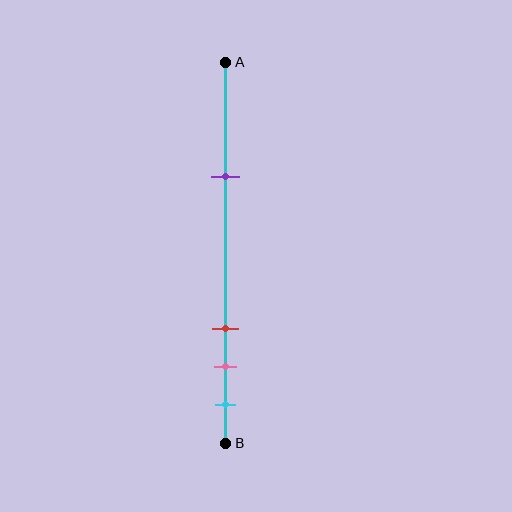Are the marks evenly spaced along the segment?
No, the marks are not evenly spaced.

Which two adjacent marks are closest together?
The pink and cyan marks are the closest adjacent pair.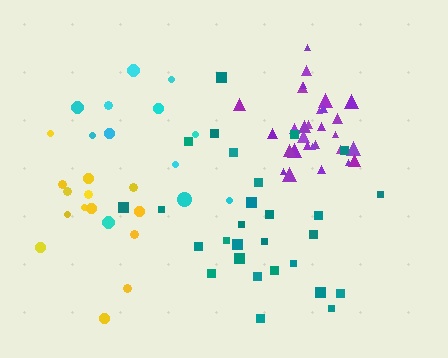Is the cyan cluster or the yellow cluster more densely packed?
Yellow.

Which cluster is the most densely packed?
Purple.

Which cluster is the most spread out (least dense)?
Cyan.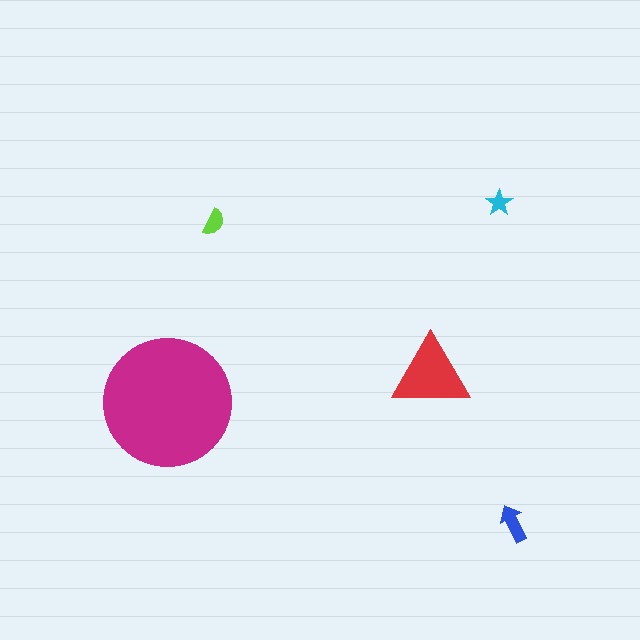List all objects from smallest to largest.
The cyan star, the lime semicircle, the blue arrow, the red triangle, the magenta circle.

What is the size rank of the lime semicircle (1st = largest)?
4th.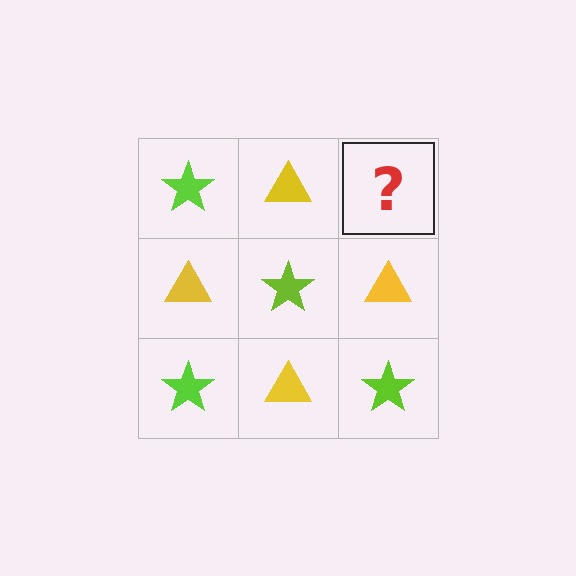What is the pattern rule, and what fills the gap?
The rule is that it alternates lime star and yellow triangle in a checkerboard pattern. The gap should be filled with a lime star.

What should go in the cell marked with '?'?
The missing cell should contain a lime star.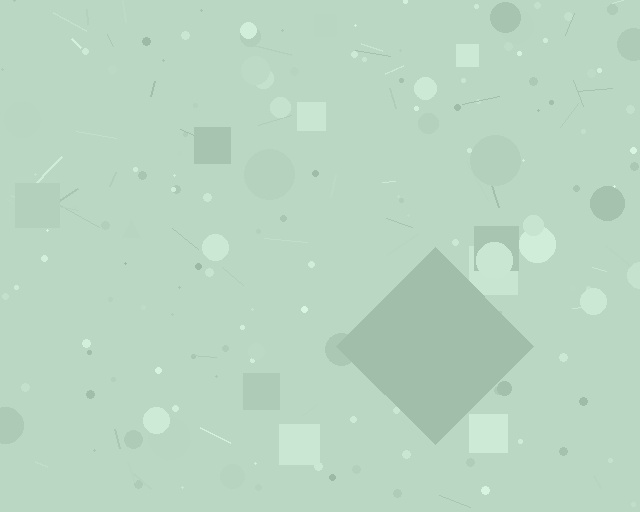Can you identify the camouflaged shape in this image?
The camouflaged shape is a diamond.